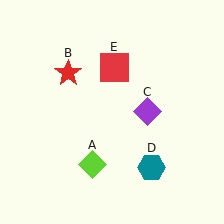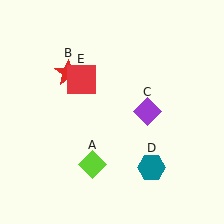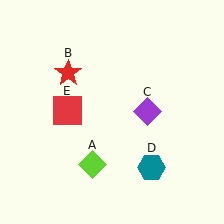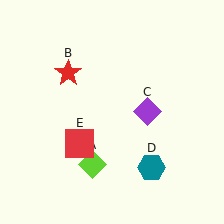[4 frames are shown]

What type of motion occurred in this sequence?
The red square (object E) rotated counterclockwise around the center of the scene.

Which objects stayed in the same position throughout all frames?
Lime diamond (object A) and red star (object B) and purple diamond (object C) and teal hexagon (object D) remained stationary.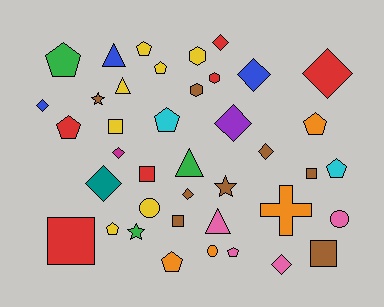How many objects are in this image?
There are 40 objects.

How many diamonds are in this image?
There are 10 diamonds.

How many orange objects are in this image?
There are 4 orange objects.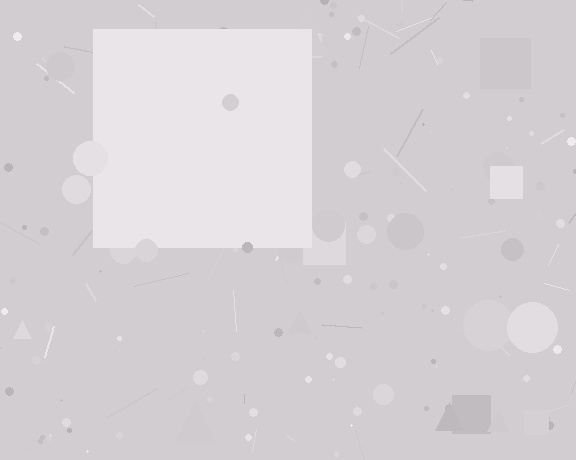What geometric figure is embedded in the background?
A square is embedded in the background.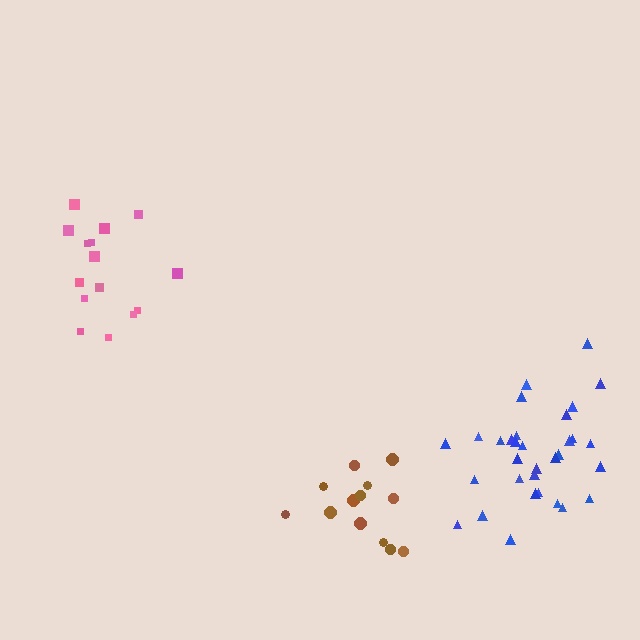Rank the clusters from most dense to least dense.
blue, pink, brown.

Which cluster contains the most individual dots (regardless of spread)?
Blue (32).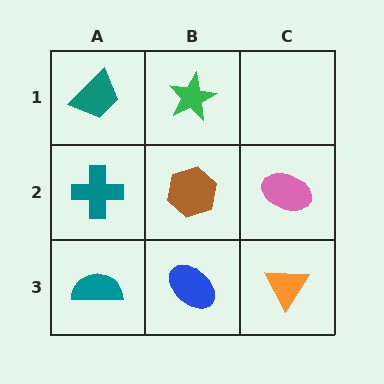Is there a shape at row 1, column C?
No, that cell is empty.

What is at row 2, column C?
A pink ellipse.